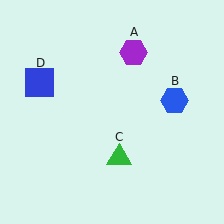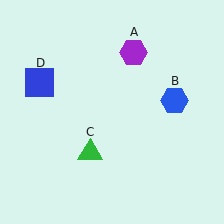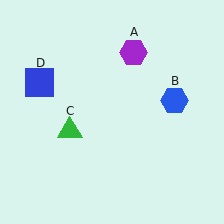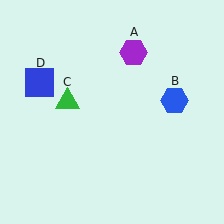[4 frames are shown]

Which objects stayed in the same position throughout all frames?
Purple hexagon (object A) and blue hexagon (object B) and blue square (object D) remained stationary.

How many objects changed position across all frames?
1 object changed position: green triangle (object C).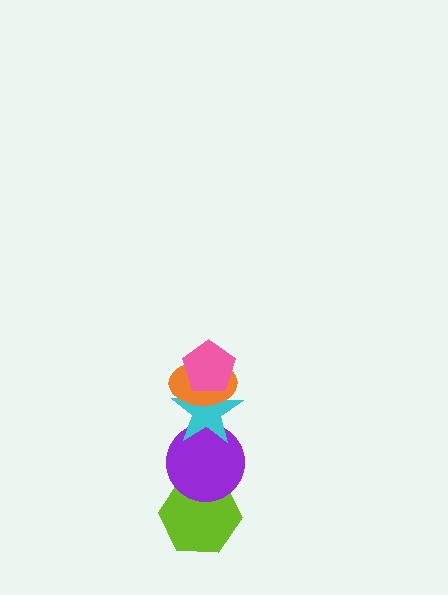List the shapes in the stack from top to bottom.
From top to bottom: the pink pentagon, the orange ellipse, the cyan star, the purple circle, the lime hexagon.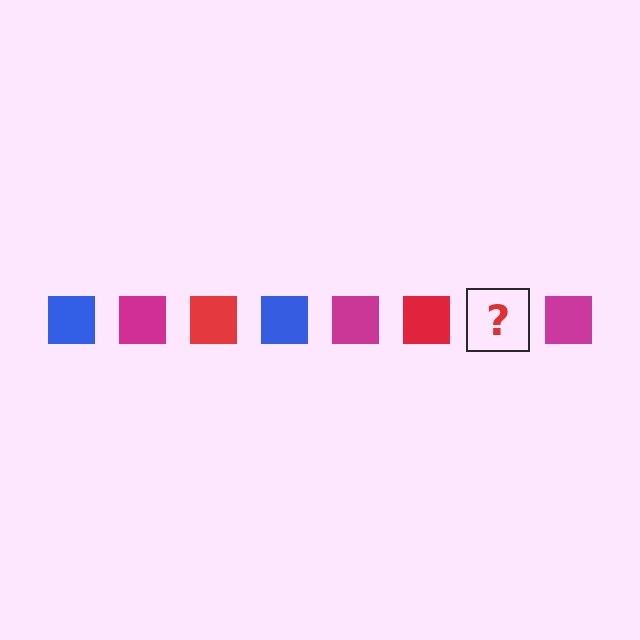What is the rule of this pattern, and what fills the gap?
The rule is that the pattern cycles through blue, magenta, red squares. The gap should be filled with a blue square.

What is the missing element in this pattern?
The missing element is a blue square.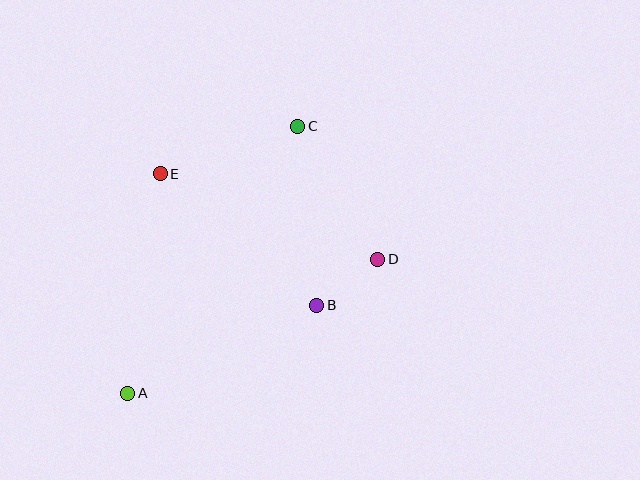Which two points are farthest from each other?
Points A and C are farthest from each other.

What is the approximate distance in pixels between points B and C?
The distance between B and C is approximately 180 pixels.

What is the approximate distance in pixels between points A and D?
The distance between A and D is approximately 283 pixels.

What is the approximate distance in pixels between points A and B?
The distance between A and B is approximately 208 pixels.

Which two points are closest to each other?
Points B and D are closest to each other.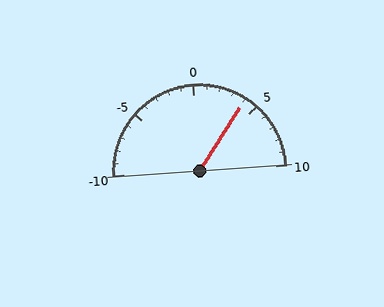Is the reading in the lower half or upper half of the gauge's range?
The reading is in the upper half of the range (-10 to 10).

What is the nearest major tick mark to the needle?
The nearest major tick mark is 5.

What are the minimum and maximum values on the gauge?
The gauge ranges from -10 to 10.